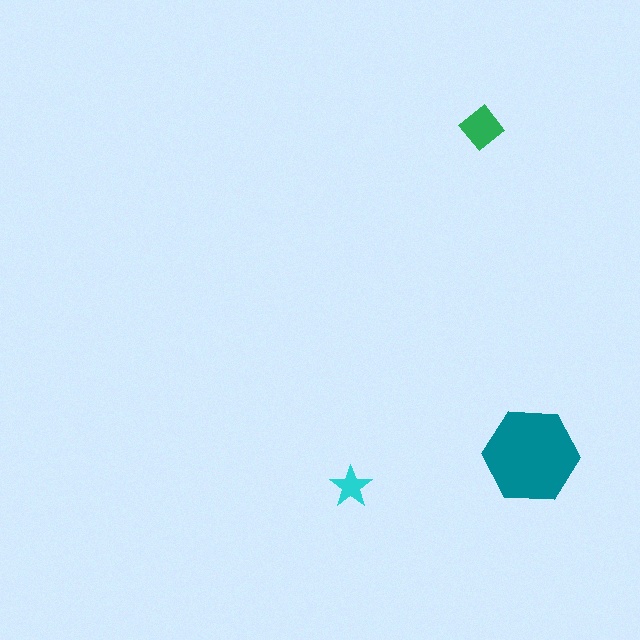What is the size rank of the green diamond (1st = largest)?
2nd.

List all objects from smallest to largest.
The cyan star, the green diamond, the teal hexagon.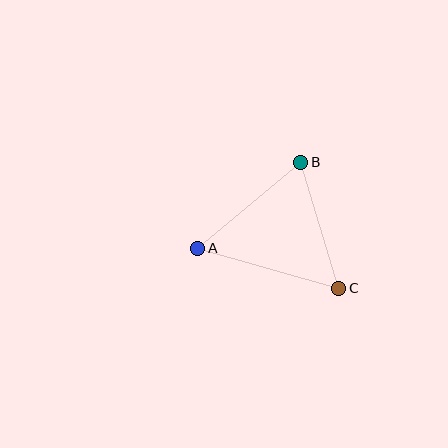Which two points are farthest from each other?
Points A and C are farthest from each other.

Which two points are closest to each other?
Points B and C are closest to each other.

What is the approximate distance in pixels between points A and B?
The distance between A and B is approximately 134 pixels.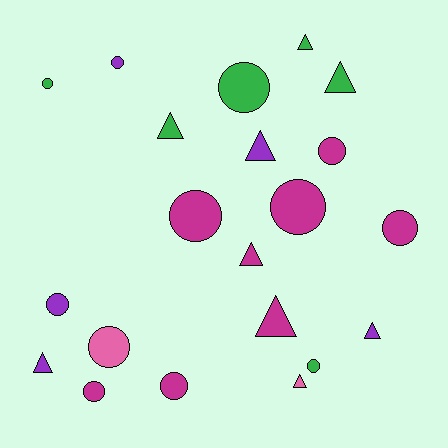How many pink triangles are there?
There is 1 pink triangle.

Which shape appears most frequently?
Circle, with 12 objects.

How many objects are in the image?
There are 21 objects.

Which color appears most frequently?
Magenta, with 8 objects.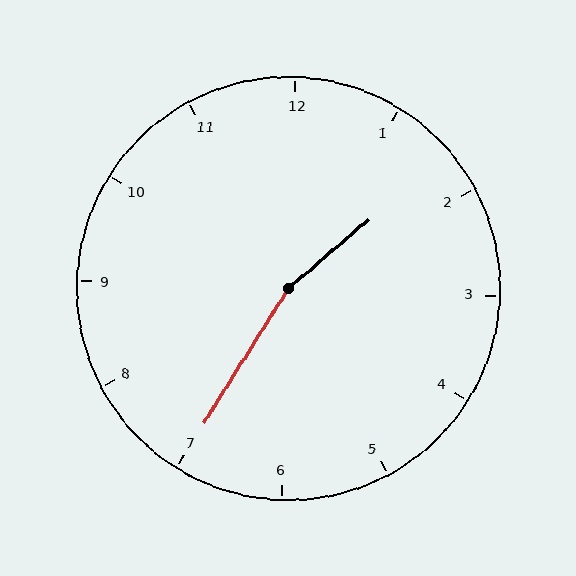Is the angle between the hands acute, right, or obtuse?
It is obtuse.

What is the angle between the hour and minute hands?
Approximately 162 degrees.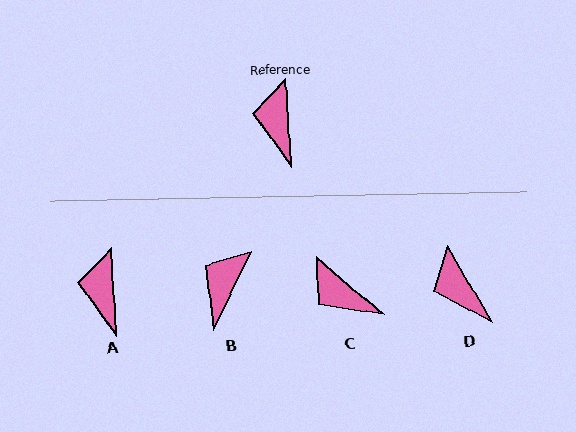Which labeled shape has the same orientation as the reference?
A.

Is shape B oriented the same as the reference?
No, it is off by about 29 degrees.